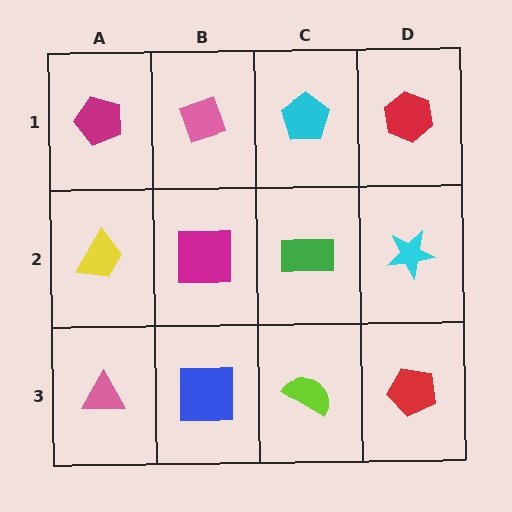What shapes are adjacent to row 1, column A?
A yellow trapezoid (row 2, column A), a pink diamond (row 1, column B).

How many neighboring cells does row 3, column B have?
3.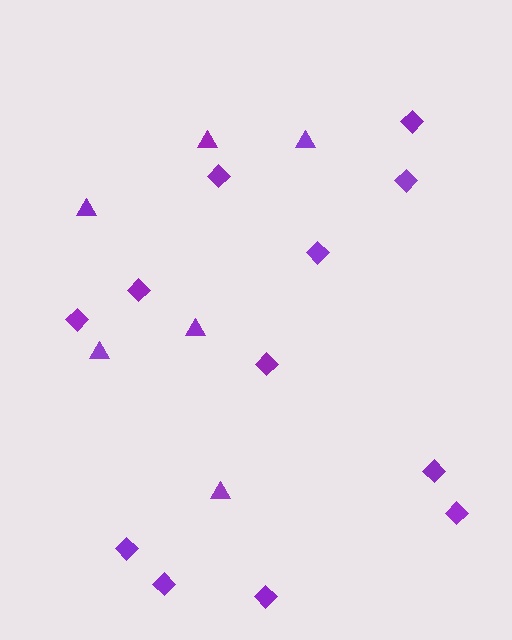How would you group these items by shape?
There are 2 groups: one group of diamonds (12) and one group of triangles (6).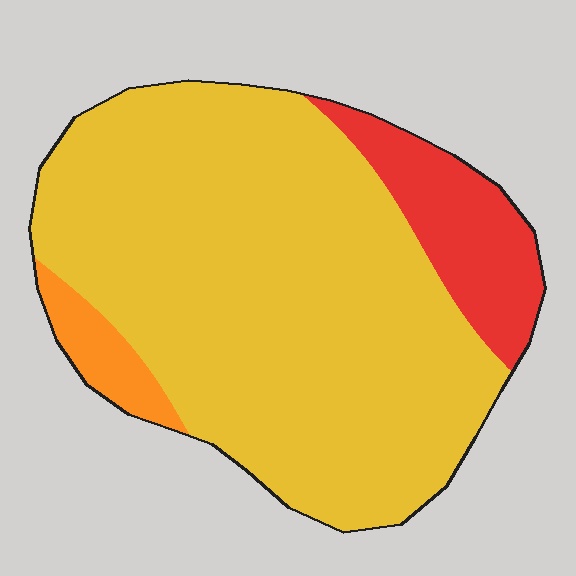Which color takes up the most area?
Yellow, at roughly 80%.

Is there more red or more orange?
Red.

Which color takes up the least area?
Orange, at roughly 5%.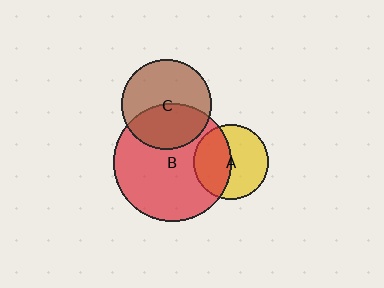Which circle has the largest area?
Circle B (red).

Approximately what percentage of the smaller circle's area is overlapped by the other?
Approximately 45%.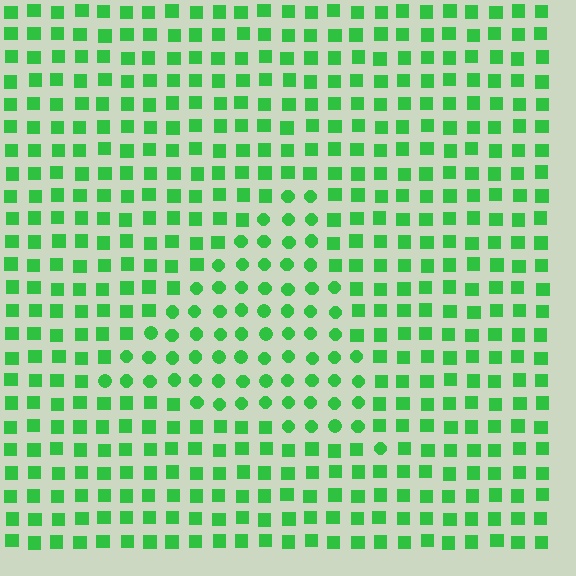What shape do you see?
I see a triangle.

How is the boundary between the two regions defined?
The boundary is defined by a change in element shape: circles inside vs. squares outside. All elements share the same color and spacing.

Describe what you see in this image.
The image is filled with small green elements arranged in a uniform grid. A triangle-shaped region contains circles, while the surrounding area contains squares. The boundary is defined purely by the change in element shape.